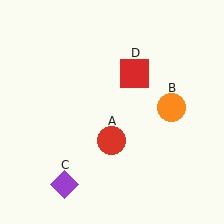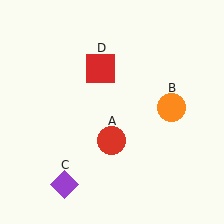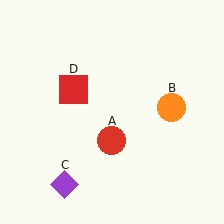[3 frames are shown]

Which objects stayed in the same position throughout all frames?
Red circle (object A) and orange circle (object B) and purple diamond (object C) remained stationary.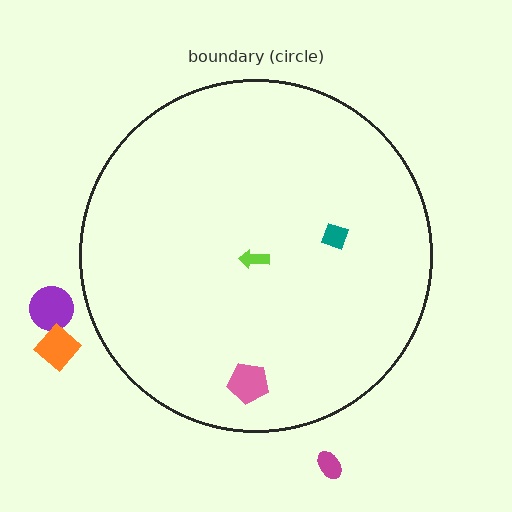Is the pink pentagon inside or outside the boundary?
Inside.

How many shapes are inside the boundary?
3 inside, 3 outside.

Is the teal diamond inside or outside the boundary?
Inside.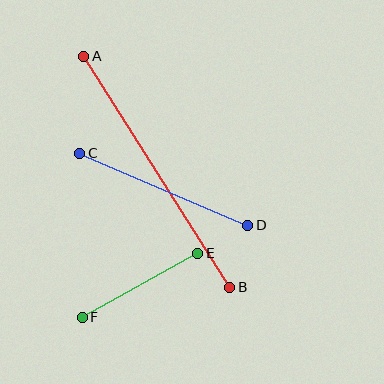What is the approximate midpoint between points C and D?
The midpoint is at approximately (164, 189) pixels.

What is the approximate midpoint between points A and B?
The midpoint is at approximately (157, 172) pixels.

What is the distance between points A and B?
The distance is approximately 273 pixels.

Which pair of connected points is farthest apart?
Points A and B are farthest apart.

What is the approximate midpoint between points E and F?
The midpoint is at approximately (140, 285) pixels.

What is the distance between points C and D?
The distance is approximately 183 pixels.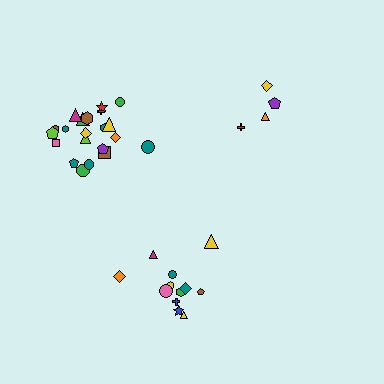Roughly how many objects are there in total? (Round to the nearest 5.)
Roughly 40 objects in total.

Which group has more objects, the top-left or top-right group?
The top-left group.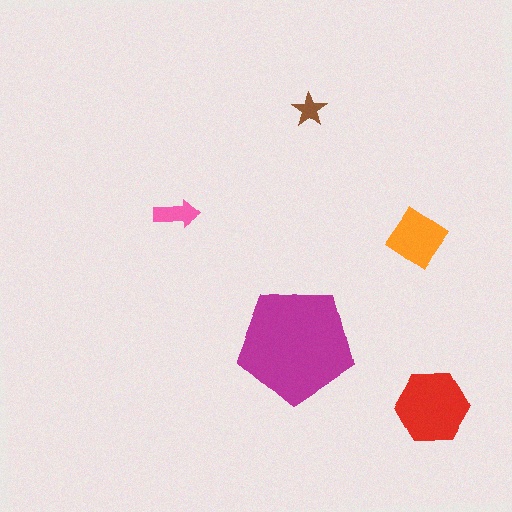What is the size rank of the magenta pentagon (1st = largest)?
1st.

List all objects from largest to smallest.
The magenta pentagon, the red hexagon, the orange diamond, the pink arrow, the brown star.